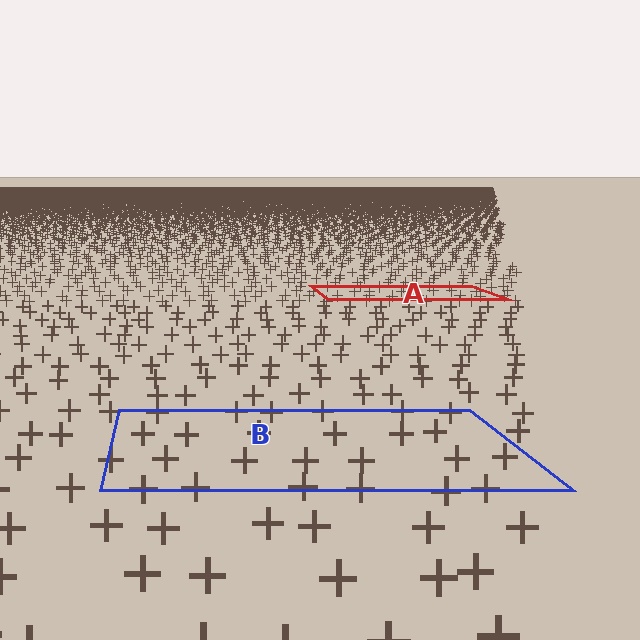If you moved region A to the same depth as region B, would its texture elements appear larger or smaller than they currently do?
They would appear larger. At a closer depth, the same texture elements are projected at a bigger on-screen size.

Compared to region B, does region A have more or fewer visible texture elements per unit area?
Region A has more texture elements per unit area — they are packed more densely because it is farther away.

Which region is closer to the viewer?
Region B is closer. The texture elements there are larger and more spread out.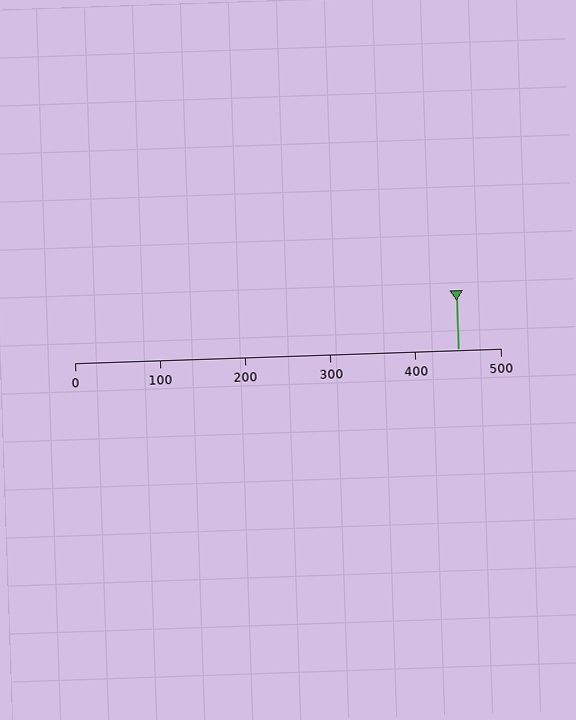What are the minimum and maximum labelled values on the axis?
The axis runs from 0 to 500.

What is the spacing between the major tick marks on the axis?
The major ticks are spaced 100 apart.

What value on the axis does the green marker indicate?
The marker indicates approximately 450.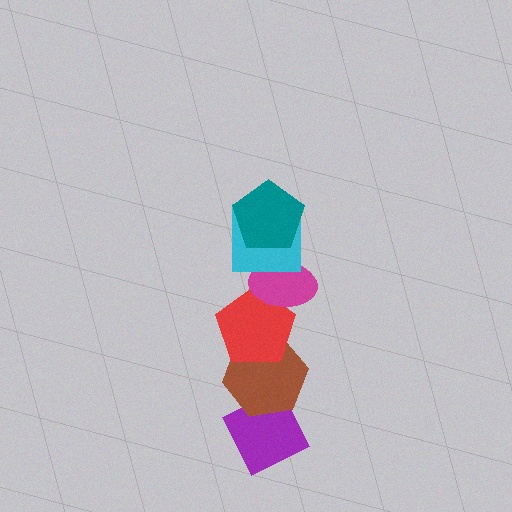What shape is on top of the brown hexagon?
The red pentagon is on top of the brown hexagon.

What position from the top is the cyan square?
The cyan square is 2nd from the top.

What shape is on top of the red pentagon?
The magenta ellipse is on top of the red pentagon.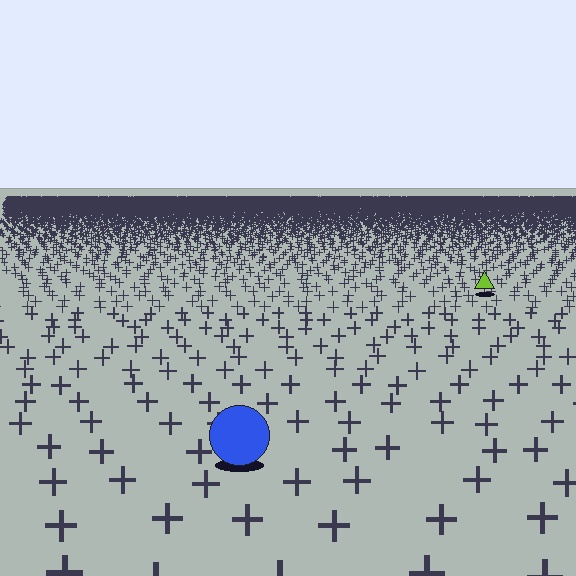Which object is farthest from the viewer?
The lime triangle is farthest from the viewer. It appears smaller and the ground texture around it is denser.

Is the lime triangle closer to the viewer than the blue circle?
No. The blue circle is closer — you can tell from the texture gradient: the ground texture is coarser near it.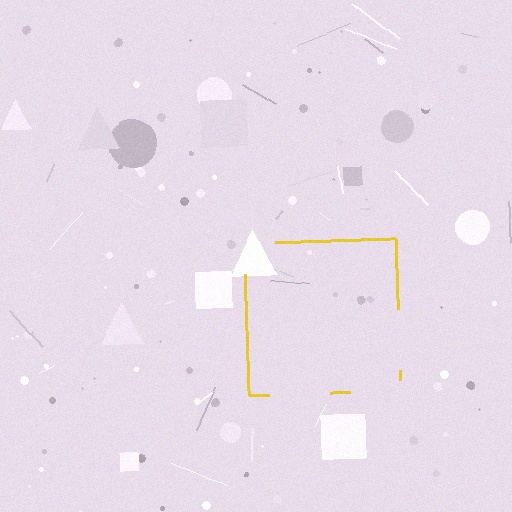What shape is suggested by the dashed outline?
The dashed outline suggests a square.